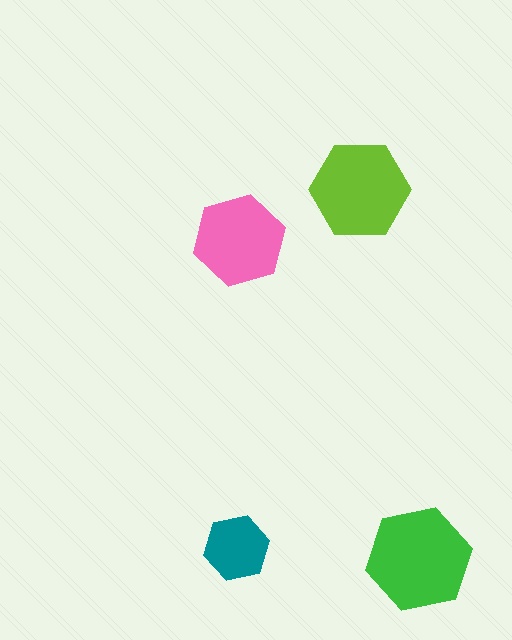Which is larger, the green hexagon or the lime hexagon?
The green one.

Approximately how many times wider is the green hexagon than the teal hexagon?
About 1.5 times wider.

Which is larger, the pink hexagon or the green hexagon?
The green one.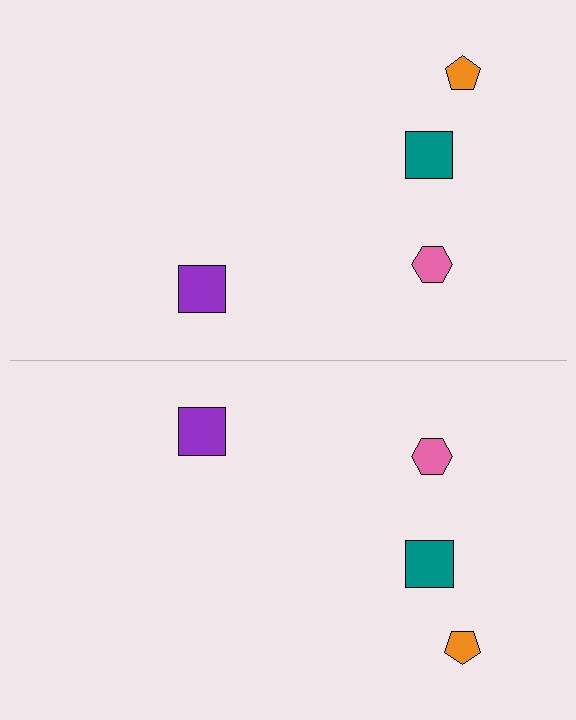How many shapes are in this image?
There are 8 shapes in this image.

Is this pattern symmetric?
Yes, this pattern has bilateral (reflection) symmetry.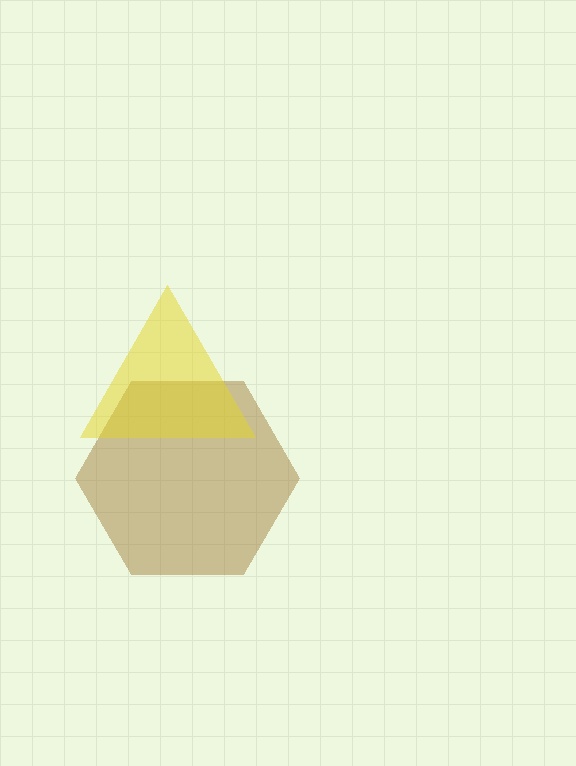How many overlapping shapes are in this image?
There are 2 overlapping shapes in the image.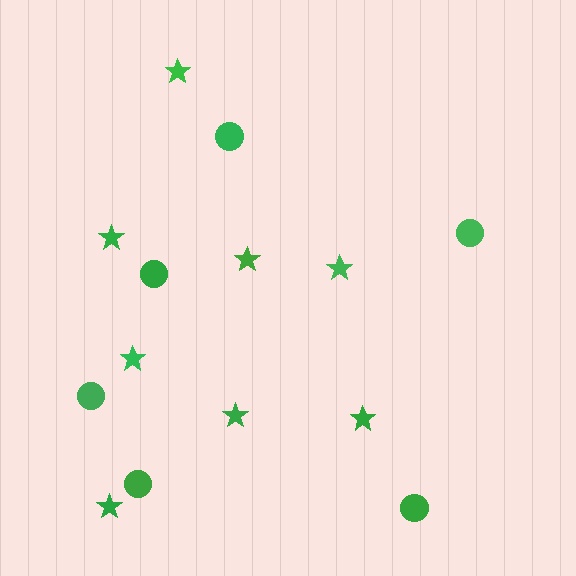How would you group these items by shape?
There are 2 groups: one group of stars (8) and one group of circles (6).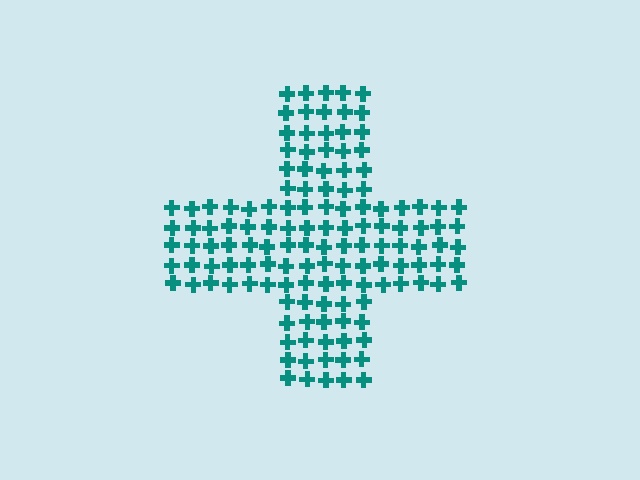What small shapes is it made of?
It is made of small crosses.